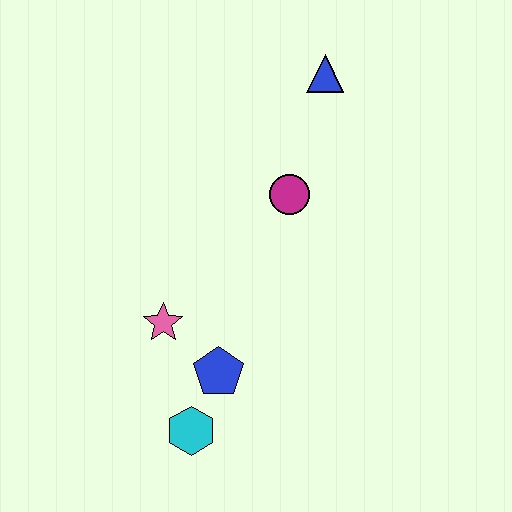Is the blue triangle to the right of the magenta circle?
Yes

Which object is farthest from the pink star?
The blue triangle is farthest from the pink star.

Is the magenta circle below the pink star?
No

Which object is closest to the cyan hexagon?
The blue pentagon is closest to the cyan hexagon.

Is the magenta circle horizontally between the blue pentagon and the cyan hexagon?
No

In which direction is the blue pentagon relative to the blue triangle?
The blue pentagon is below the blue triangle.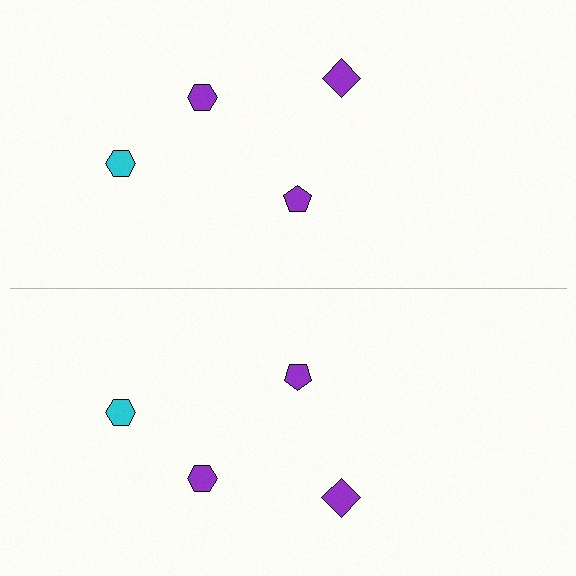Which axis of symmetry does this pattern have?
The pattern has a horizontal axis of symmetry running through the center of the image.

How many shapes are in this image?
There are 8 shapes in this image.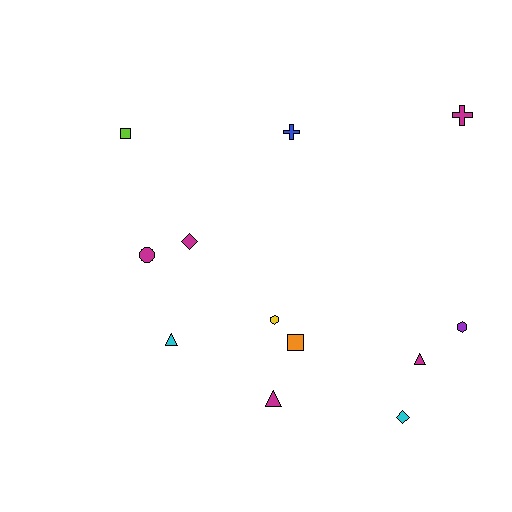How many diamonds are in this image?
There are 2 diamonds.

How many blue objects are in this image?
There is 1 blue object.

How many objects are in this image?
There are 12 objects.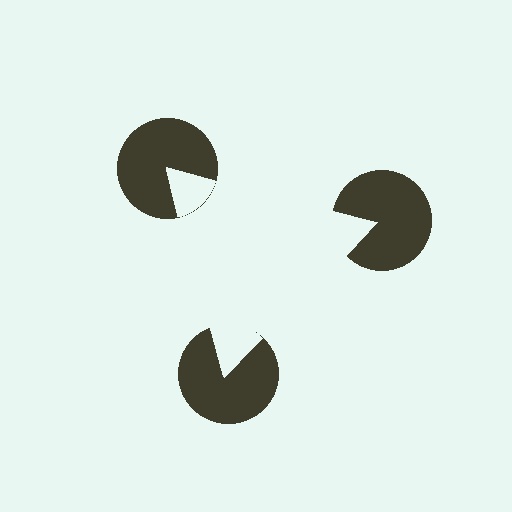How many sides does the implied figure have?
3 sides.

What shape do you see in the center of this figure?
An illusory triangle — its edges are inferred from the aligned wedge cuts in the pac-man discs, not physically drawn.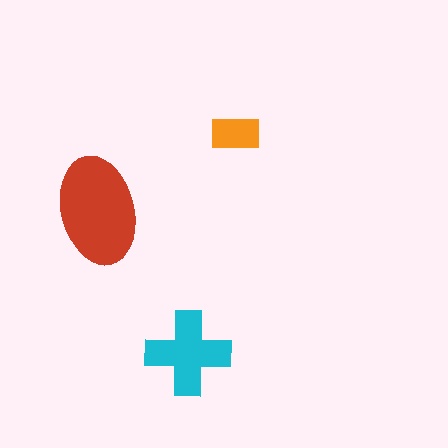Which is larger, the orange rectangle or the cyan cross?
The cyan cross.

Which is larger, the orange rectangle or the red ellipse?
The red ellipse.